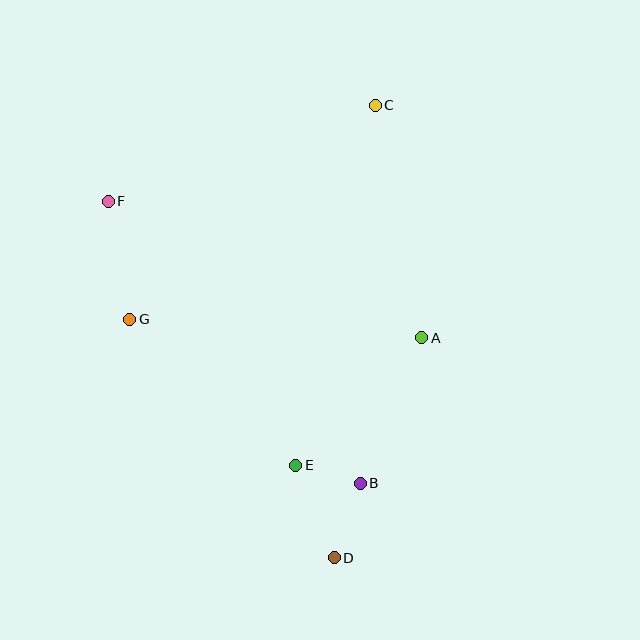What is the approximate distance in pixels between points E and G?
The distance between E and G is approximately 221 pixels.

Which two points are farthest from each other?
Points C and D are farthest from each other.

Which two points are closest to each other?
Points B and E are closest to each other.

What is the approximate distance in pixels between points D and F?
The distance between D and F is approximately 423 pixels.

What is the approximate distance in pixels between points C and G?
The distance between C and G is approximately 325 pixels.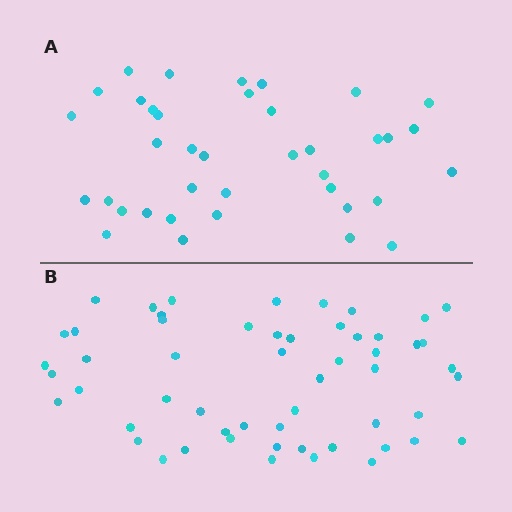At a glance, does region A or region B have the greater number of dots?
Region B (the bottom region) has more dots.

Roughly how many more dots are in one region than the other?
Region B has approximately 15 more dots than region A.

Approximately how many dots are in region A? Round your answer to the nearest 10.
About 40 dots. (The exact count is 38, which rounds to 40.)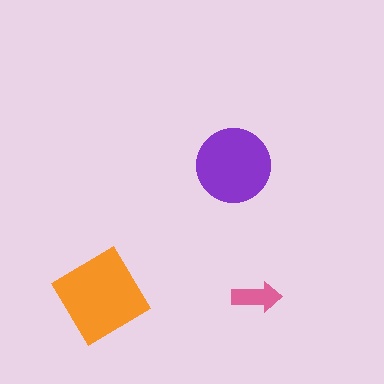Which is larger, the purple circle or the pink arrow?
The purple circle.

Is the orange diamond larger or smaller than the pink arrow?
Larger.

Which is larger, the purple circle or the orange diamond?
The orange diamond.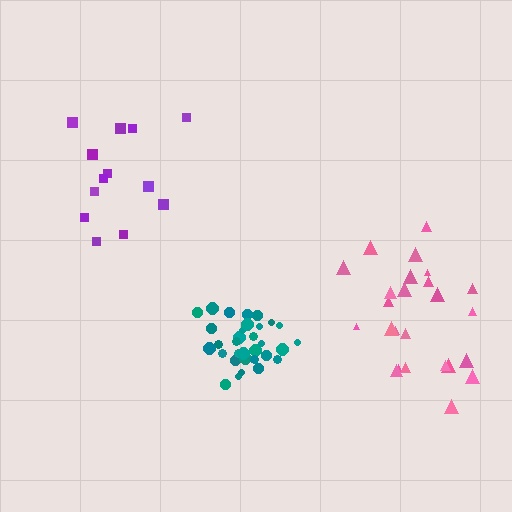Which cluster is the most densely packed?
Teal.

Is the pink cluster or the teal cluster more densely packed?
Teal.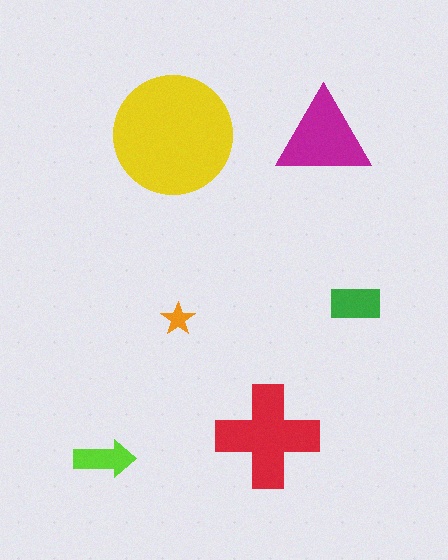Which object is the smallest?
The orange star.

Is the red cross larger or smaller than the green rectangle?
Larger.